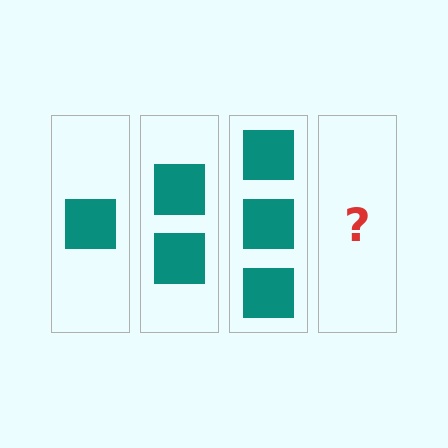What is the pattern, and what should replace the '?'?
The pattern is that each step adds one more square. The '?' should be 4 squares.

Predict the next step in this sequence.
The next step is 4 squares.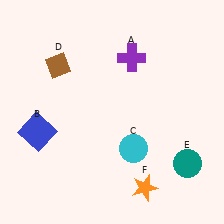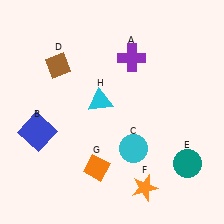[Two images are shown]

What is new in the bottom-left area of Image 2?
An orange diamond (G) was added in the bottom-left area of Image 2.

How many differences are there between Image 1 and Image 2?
There are 2 differences between the two images.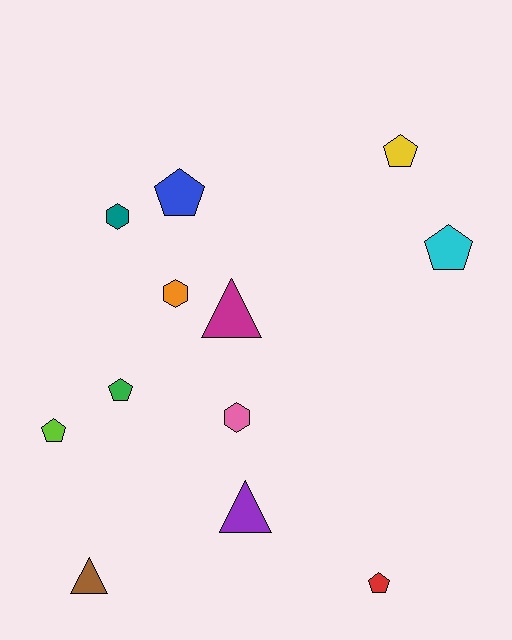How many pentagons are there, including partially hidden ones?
There are 6 pentagons.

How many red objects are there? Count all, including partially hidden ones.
There is 1 red object.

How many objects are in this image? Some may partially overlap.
There are 12 objects.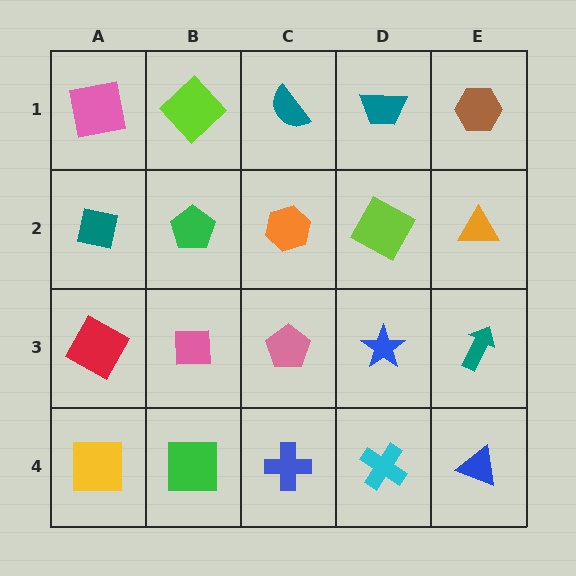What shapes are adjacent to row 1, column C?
An orange hexagon (row 2, column C), a lime diamond (row 1, column B), a teal trapezoid (row 1, column D).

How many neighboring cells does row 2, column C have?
4.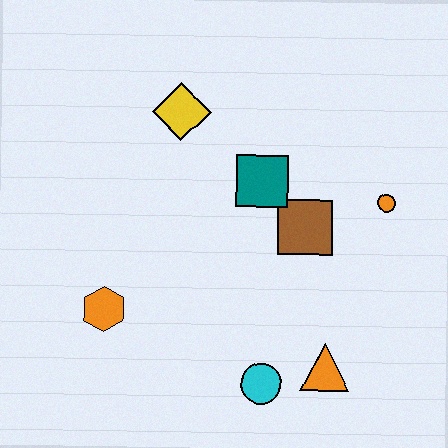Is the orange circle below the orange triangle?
No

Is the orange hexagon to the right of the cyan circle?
No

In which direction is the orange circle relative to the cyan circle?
The orange circle is above the cyan circle.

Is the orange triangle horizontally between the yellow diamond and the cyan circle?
No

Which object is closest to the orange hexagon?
The cyan circle is closest to the orange hexagon.